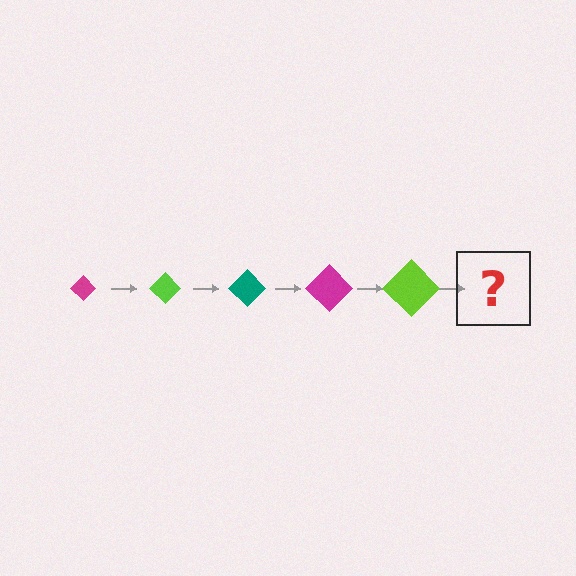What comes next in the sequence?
The next element should be a teal diamond, larger than the previous one.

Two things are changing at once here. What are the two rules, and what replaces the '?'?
The two rules are that the diamond grows larger each step and the color cycles through magenta, lime, and teal. The '?' should be a teal diamond, larger than the previous one.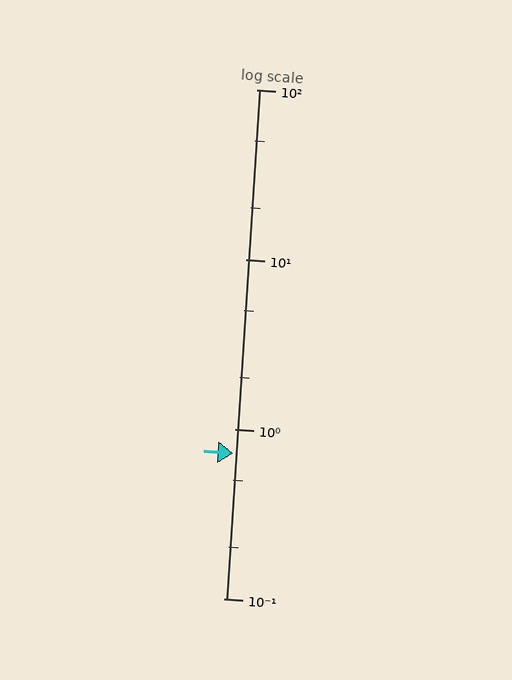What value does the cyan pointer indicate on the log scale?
The pointer indicates approximately 0.72.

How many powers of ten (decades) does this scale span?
The scale spans 3 decades, from 0.1 to 100.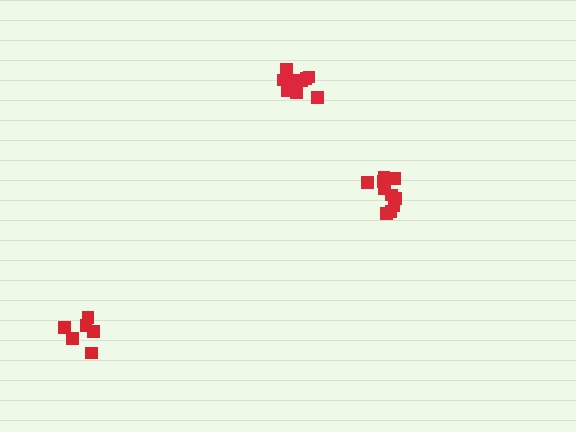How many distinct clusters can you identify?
There are 3 distinct clusters.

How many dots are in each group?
Group 1: 10 dots, Group 2: 10 dots, Group 3: 6 dots (26 total).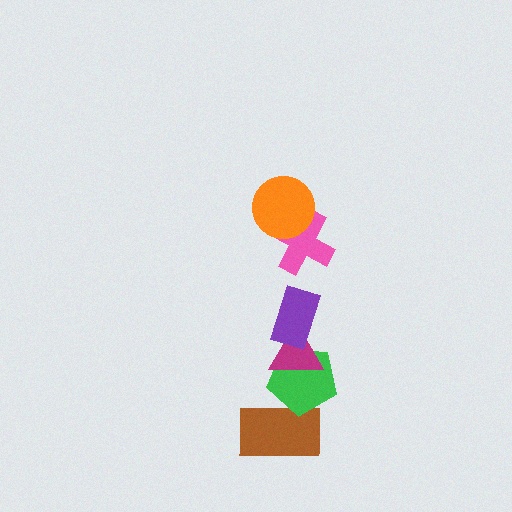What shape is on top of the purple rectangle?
The pink cross is on top of the purple rectangle.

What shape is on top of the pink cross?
The orange circle is on top of the pink cross.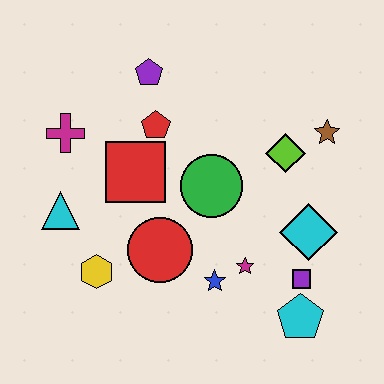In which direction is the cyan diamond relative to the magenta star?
The cyan diamond is to the right of the magenta star.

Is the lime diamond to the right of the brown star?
No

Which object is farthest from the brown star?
The cyan triangle is farthest from the brown star.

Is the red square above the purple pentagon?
No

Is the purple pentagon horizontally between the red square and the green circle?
Yes